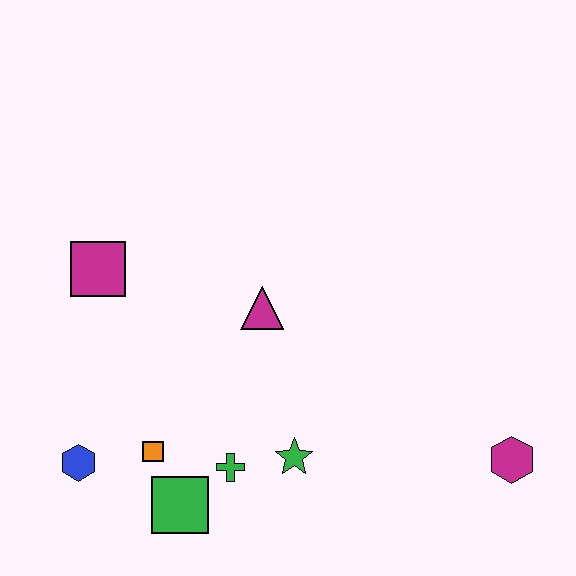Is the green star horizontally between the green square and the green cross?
No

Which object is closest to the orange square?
The green square is closest to the orange square.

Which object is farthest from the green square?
The magenta hexagon is farthest from the green square.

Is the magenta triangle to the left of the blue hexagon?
No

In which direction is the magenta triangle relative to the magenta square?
The magenta triangle is to the right of the magenta square.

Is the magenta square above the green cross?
Yes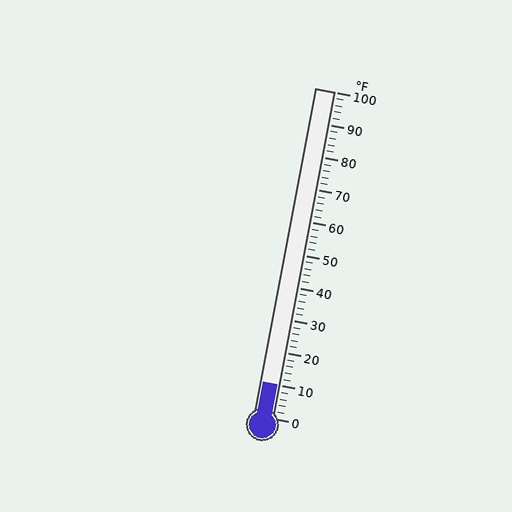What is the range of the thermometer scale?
The thermometer scale ranges from 0°F to 100°F.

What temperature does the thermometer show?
The thermometer shows approximately 10°F.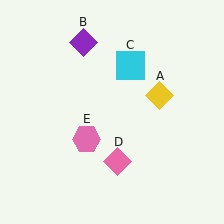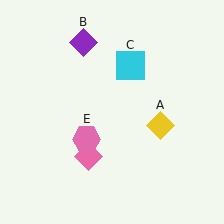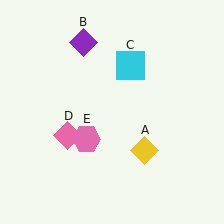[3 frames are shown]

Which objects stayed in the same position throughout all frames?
Purple diamond (object B) and cyan square (object C) and pink hexagon (object E) remained stationary.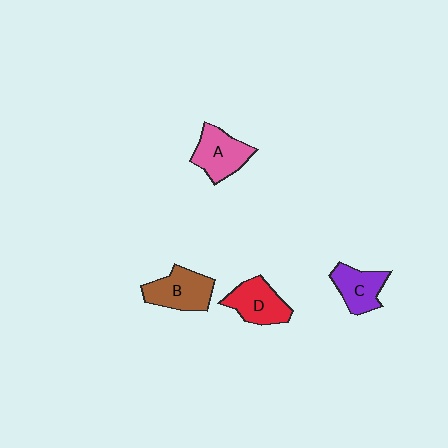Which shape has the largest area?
Shape B (brown).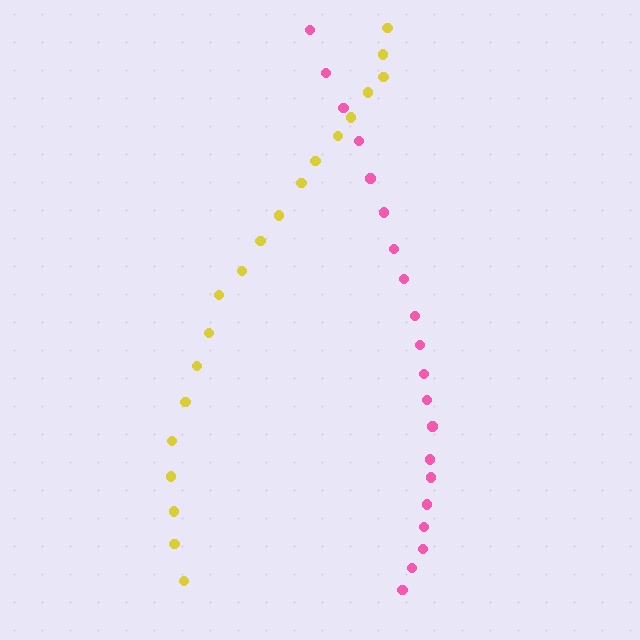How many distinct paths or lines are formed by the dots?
There are 2 distinct paths.